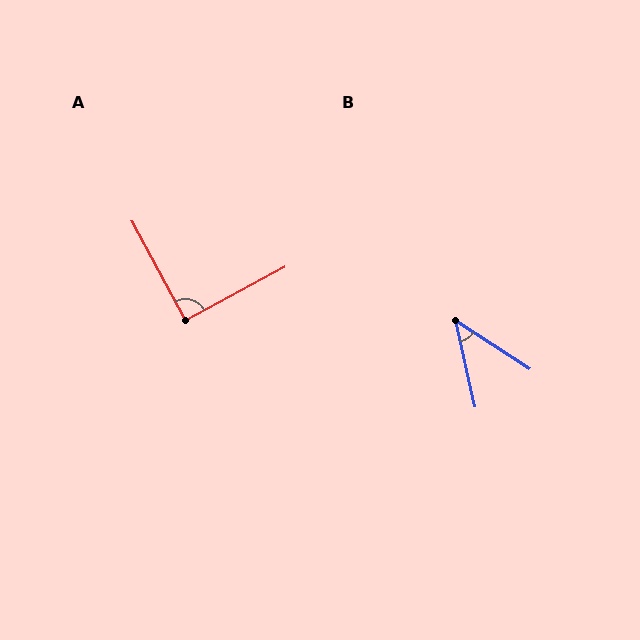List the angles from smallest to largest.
B (45°), A (90°).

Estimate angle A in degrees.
Approximately 90 degrees.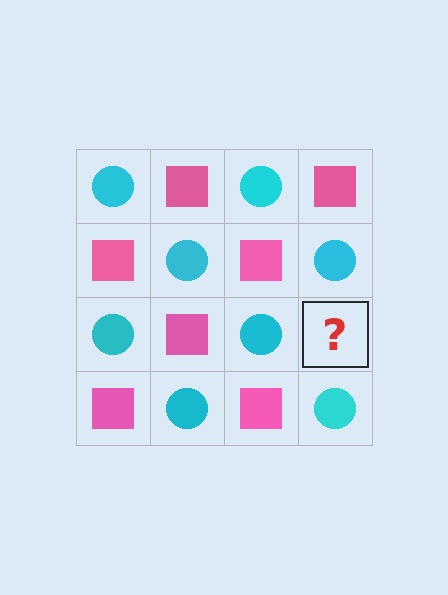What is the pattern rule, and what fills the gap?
The rule is that it alternates cyan circle and pink square in a checkerboard pattern. The gap should be filled with a pink square.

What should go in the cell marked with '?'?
The missing cell should contain a pink square.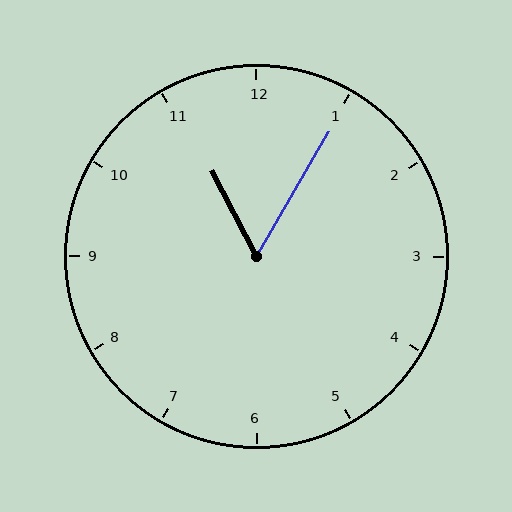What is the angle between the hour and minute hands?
Approximately 58 degrees.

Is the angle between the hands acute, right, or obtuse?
It is acute.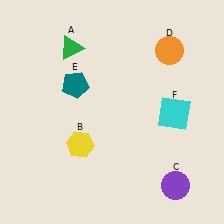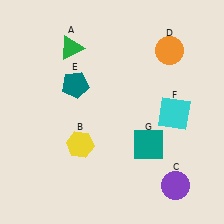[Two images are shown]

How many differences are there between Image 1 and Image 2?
There is 1 difference between the two images.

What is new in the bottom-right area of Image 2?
A teal square (G) was added in the bottom-right area of Image 2.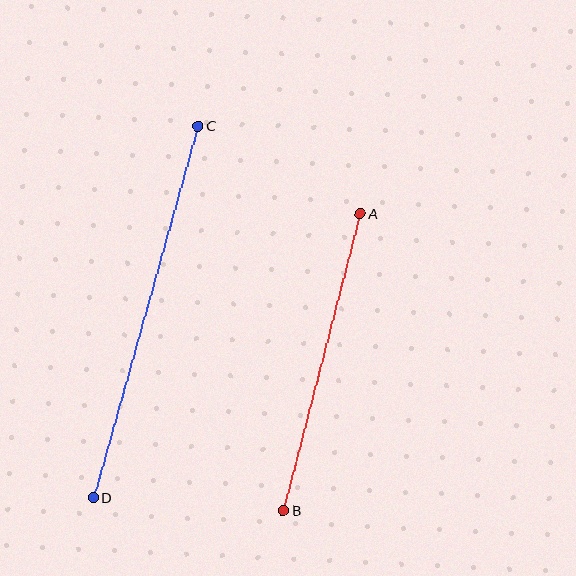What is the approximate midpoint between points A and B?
The midpoint is at approximately (322, 362) pixels.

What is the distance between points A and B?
The distance is approximately 306 pixels.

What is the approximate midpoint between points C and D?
The midpoint is at approximately (146, 312) pixels.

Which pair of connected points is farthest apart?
Points C and D are farthest apart.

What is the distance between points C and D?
The distance is approximately 386 pixels.